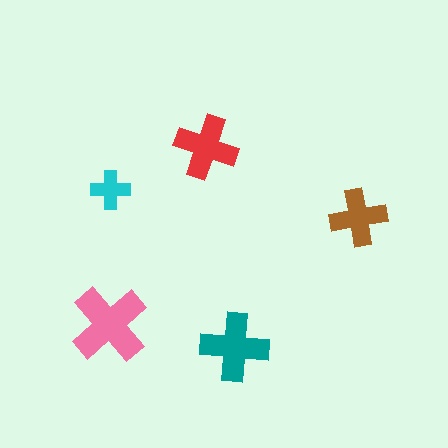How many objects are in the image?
There are 5 objects in the image.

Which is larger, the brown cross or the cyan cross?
The brown one.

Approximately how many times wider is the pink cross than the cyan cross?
About 2 times wider.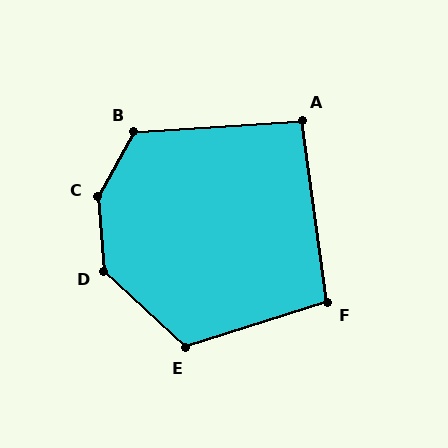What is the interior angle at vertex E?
Approximately 119 degrees (obtuse).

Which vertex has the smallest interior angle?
A, at approximately 94 degrees.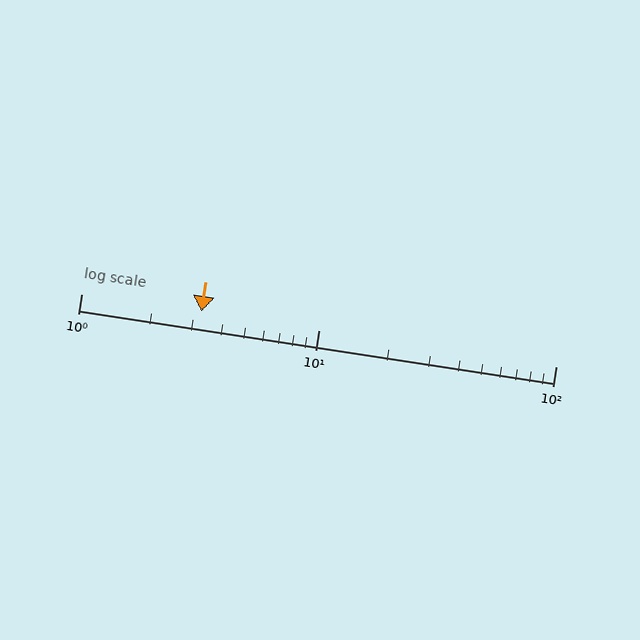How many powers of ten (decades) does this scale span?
The scale spans 2 decades, from 1 to 100.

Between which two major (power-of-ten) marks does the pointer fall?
The pointer is between 1 and 10.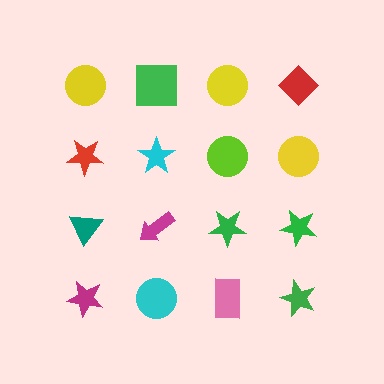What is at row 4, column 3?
A pink rectangle.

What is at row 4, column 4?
A green star.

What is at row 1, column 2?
A green square.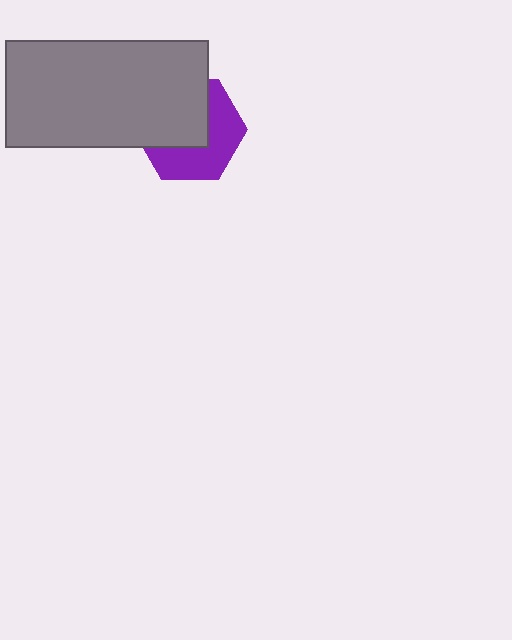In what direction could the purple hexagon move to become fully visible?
The purple hexagon could move toward the lower-right. That would shift it out from behind the gray rectangle entirely.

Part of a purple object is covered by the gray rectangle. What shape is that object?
It is a hexagon.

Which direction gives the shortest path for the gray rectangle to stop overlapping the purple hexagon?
Moving toward the upper-left gives the shortest separation.